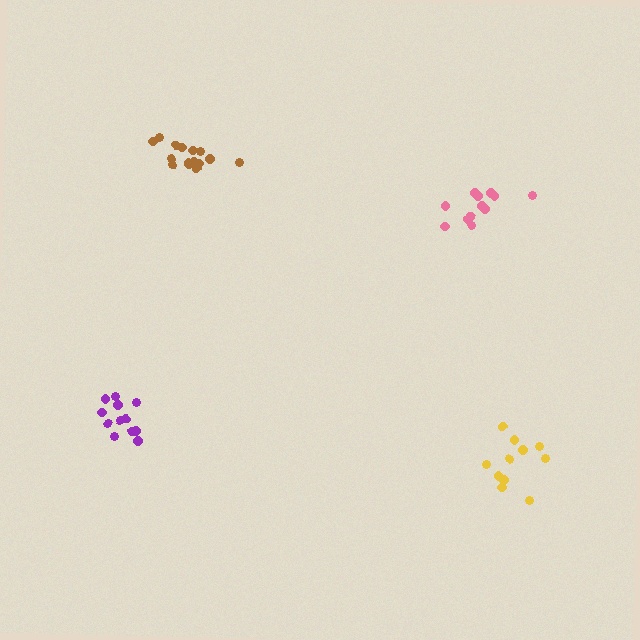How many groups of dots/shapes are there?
There are 4 groups.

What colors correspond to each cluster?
The clusters are colored: purple, pink, brown, yellow.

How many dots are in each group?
Group 1: 12 dots, Group 2: 12 dots, Group 3: 15 dots, Group 4: 12 dots (51 total).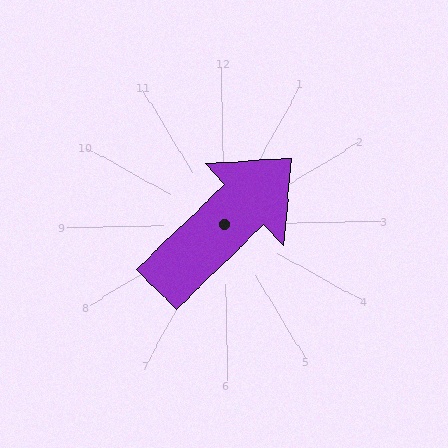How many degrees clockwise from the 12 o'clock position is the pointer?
Approximately 47 degrees.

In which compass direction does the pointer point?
Northeast.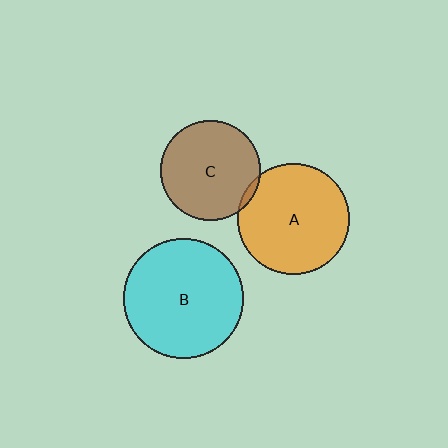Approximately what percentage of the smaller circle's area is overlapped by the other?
Approximately 5%.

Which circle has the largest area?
Circle B (cyan).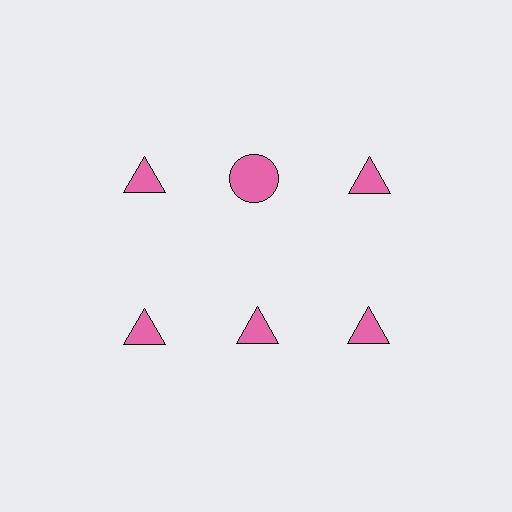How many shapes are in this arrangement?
There are 6 shapes arranged in a grid pattern.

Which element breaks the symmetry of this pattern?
The pink circle in the top row, second from left column breaks the symmetry. All other shapes are pink triangles.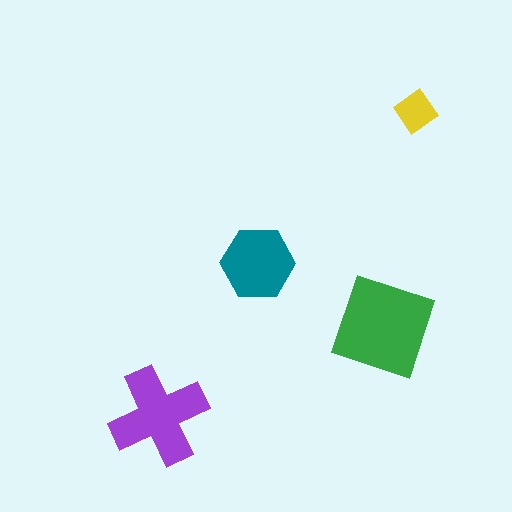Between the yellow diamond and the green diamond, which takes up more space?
The green diamond.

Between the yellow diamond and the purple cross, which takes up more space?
The purple cross.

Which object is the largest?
The green diamond.